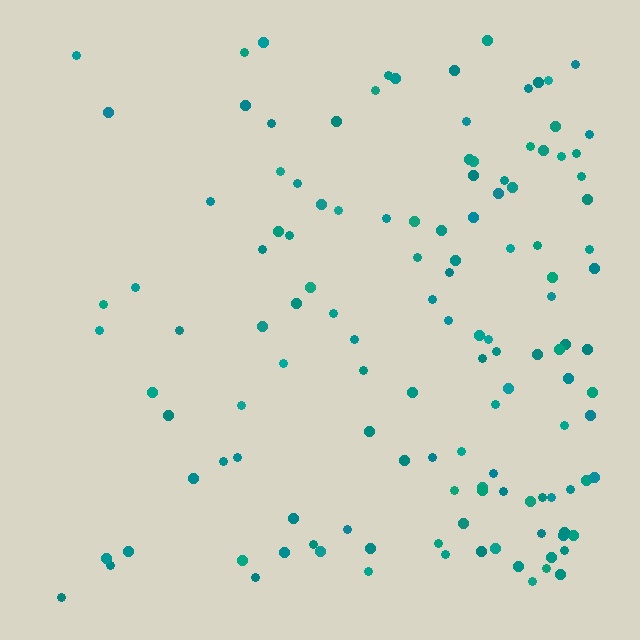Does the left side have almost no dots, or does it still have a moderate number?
Still a moderate number, just noticeably fewer than the right.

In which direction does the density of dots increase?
From left to right, with the right side densest.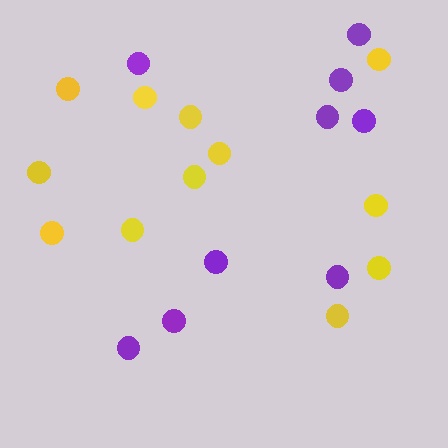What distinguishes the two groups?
There are 2 groups: one group of purple circles (9) and one group of yellow circles (12).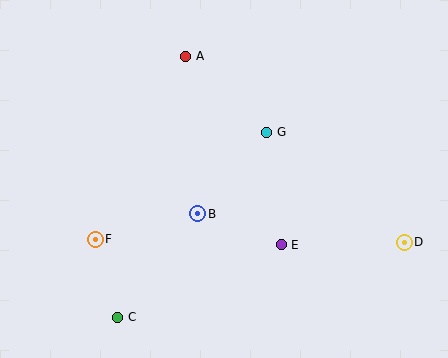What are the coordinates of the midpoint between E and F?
The midpoint between E and F is at (188, 242).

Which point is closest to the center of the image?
Point B at (198, 214) is closest to the center.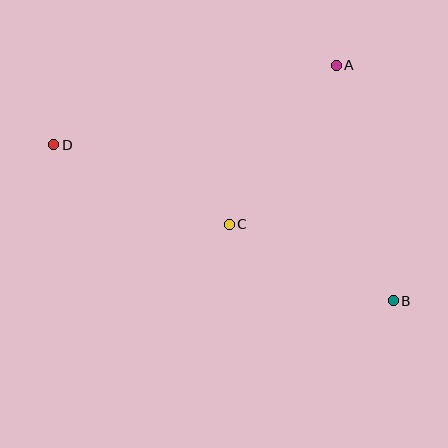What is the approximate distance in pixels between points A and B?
The distance between A and B is approximately 242 pixels.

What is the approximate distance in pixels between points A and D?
The distance between A and D is approximately 294 pixels.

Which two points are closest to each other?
Points B and C are closest to each other.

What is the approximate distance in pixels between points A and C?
The distance between A and C is approximately 192 pixels.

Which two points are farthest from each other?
Points B and D are farthest from each other.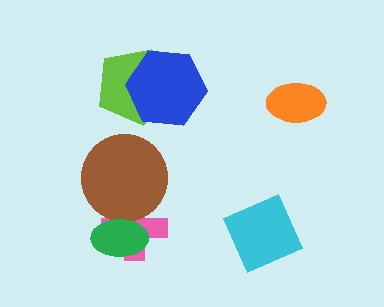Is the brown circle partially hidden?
Yes, it is partially covered by another shape.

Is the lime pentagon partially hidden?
Yes, it is partially covered by another shape.